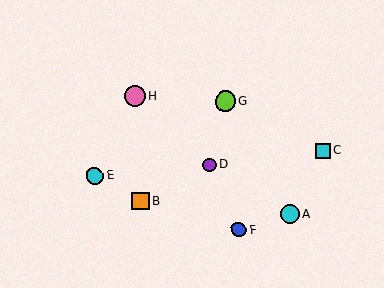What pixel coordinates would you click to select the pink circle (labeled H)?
Click at (135, 96) to select the pink circle H.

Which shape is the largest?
The pink circle (labeled H) is the largest.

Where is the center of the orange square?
The center of the orange square is at (141, 201).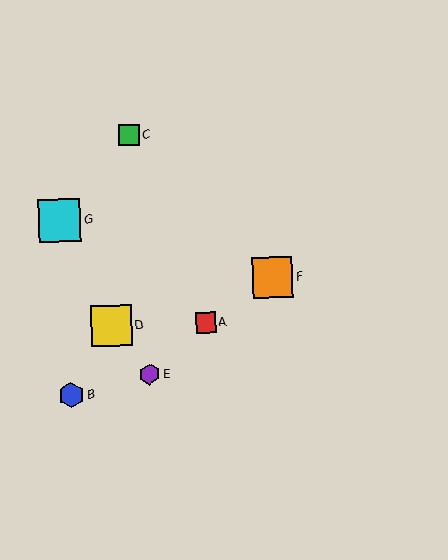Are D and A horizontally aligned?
Yes, both are at y≈326.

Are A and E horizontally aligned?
No, A is at y≈323 and E is at y≈374.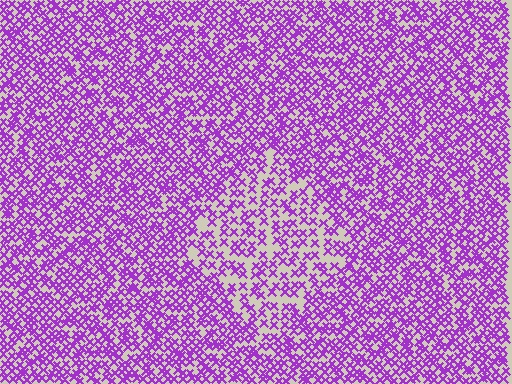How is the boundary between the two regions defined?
The boundary is defined by a change in element density (approximately 1.7x ratio). All elements are the same color, size, and shape.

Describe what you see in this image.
The image contains small purple elements arranged at two different densities. A diamond-shaped region is visible where the elements are less densely packed than the surrounding area.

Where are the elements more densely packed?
The elements are more densely packed outside the diamond boundary.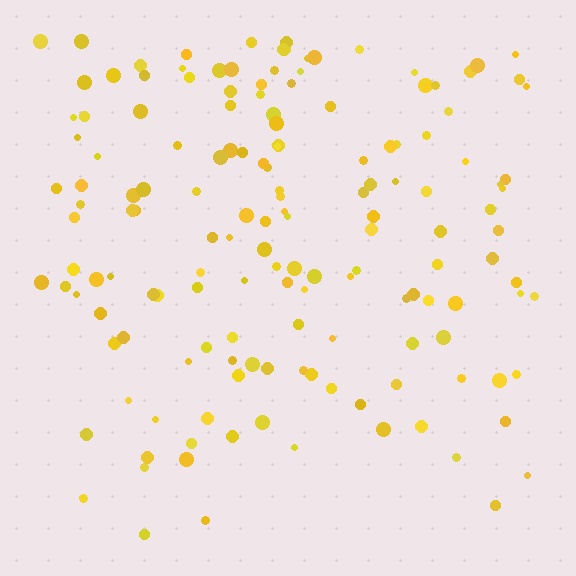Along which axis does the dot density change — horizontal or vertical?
Vertical.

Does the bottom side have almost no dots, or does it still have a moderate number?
Still a moderate number, just noticeably fewer than the top.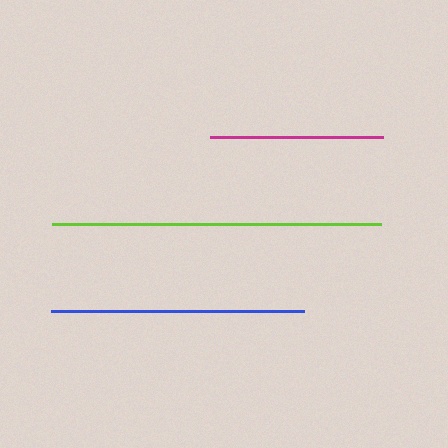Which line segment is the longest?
The lime line is the longest at approximately 330 pixels.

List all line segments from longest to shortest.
From longest to shortest: lime, blue, magenta.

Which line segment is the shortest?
The magenta line is the shortest at approximately 173 pixels.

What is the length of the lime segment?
The lime segment is approximately 330 pixels long.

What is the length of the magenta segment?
The magenta segment is approximately 173 pixels long.